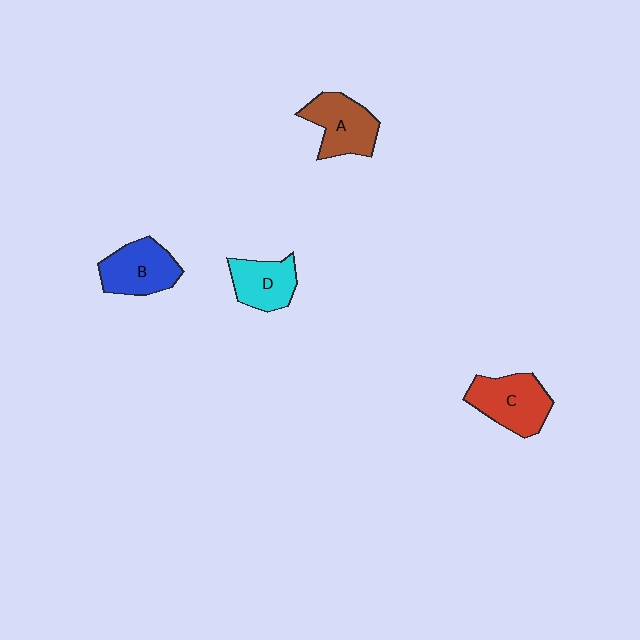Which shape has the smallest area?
Shape D (cyan).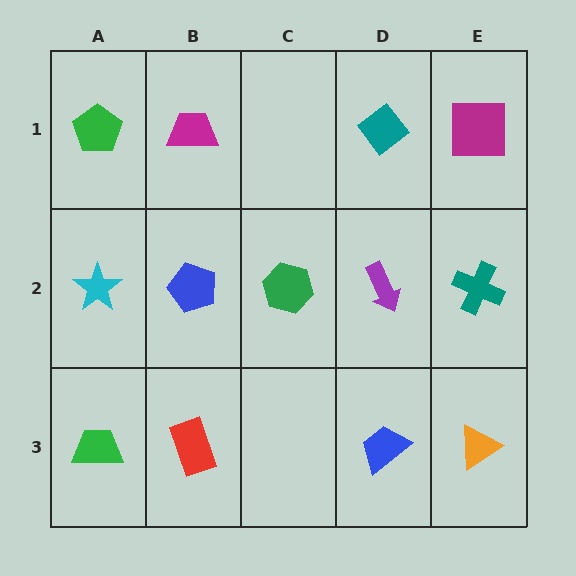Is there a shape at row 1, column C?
No, that cell is empty.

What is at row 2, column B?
A blue pentagon.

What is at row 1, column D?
A teal diamond.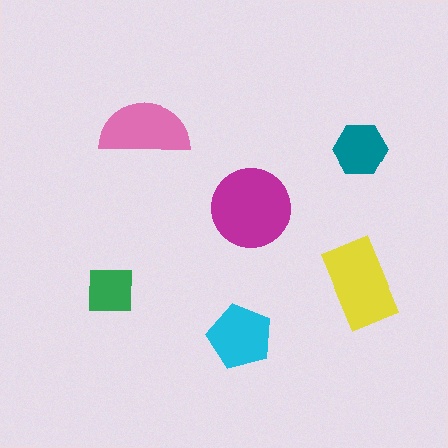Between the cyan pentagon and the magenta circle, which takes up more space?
The magenta circle.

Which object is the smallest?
The green square.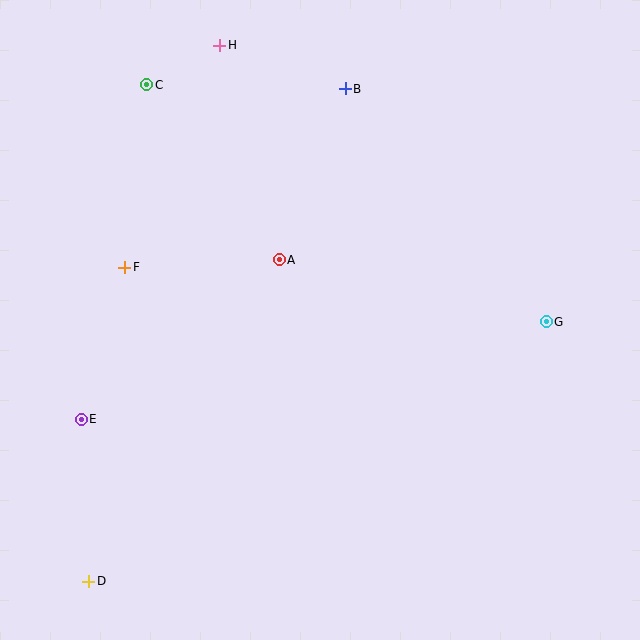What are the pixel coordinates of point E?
Point E is at (81, 419).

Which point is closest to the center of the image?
Point A at (279, 260) is closest to the center.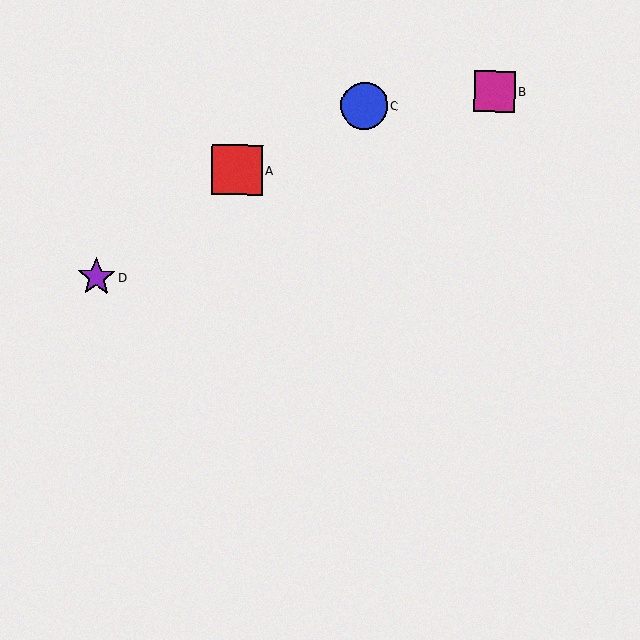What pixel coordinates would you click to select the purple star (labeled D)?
Click at (96, 277) to select the purple star D.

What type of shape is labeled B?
Shape B is a magenta square.